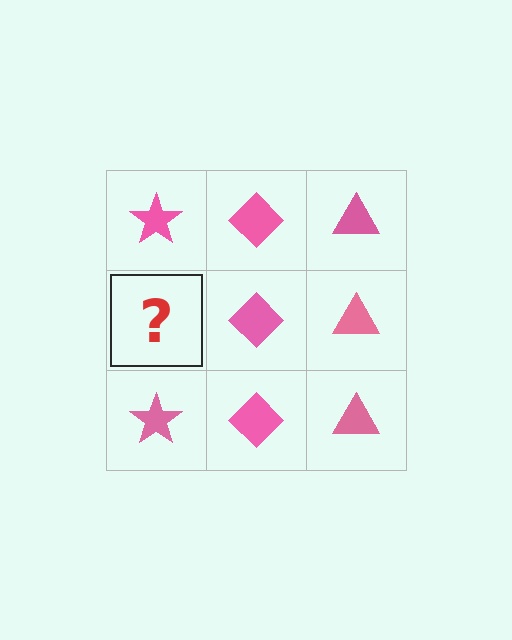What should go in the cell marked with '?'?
The missing cell should contain a pink star.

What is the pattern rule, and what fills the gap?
The rule is that each column has a consistent shape. The gap should be filled with a pink star.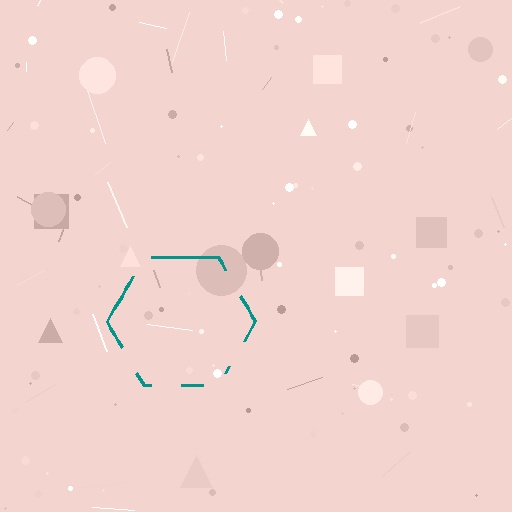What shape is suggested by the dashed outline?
The dashed outline suggests a hexagon.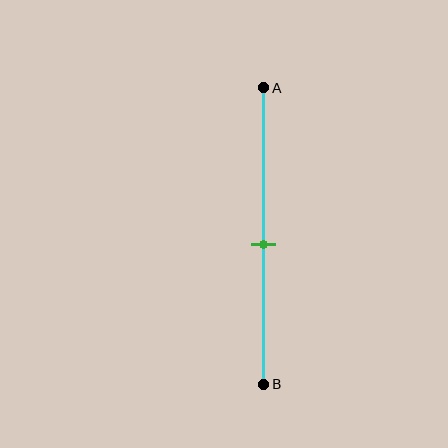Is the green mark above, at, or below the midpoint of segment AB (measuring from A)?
The green mark is approximately at the midpoint of segment AB.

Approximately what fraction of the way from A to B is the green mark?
The green mark is approximately 55% of the way from A to B.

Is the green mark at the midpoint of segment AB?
Yes, the mark is approximately at the midpoint.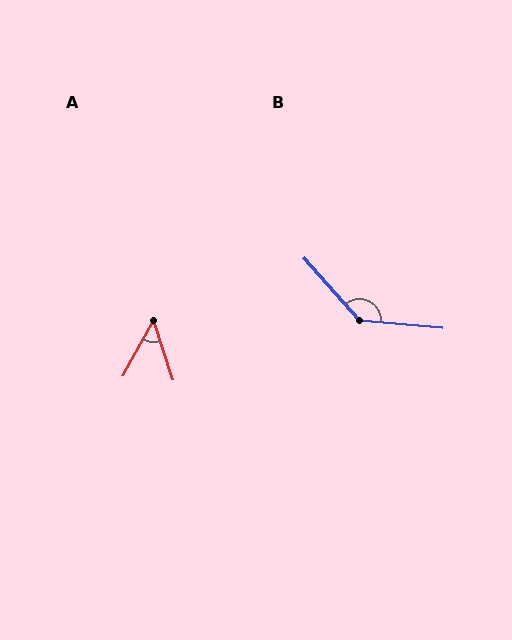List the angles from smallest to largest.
A (46°), B (137°).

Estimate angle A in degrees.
Approximately 46 degrees.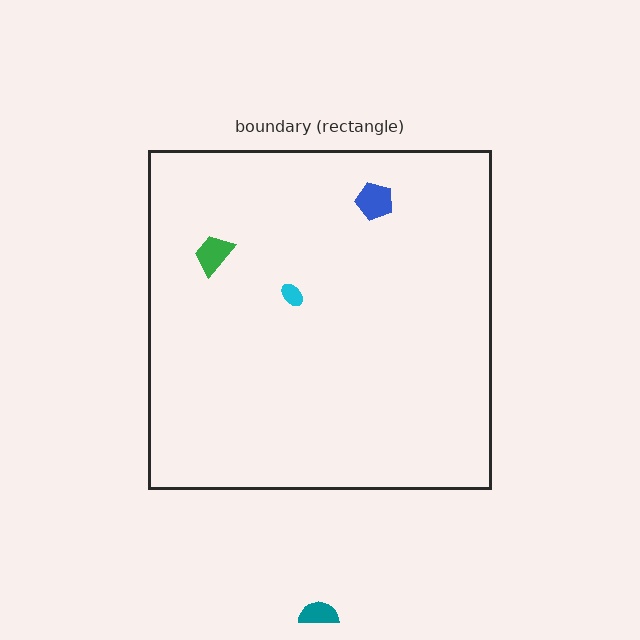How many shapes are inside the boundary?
3 inside, 1 outside.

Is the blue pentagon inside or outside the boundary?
Inside.